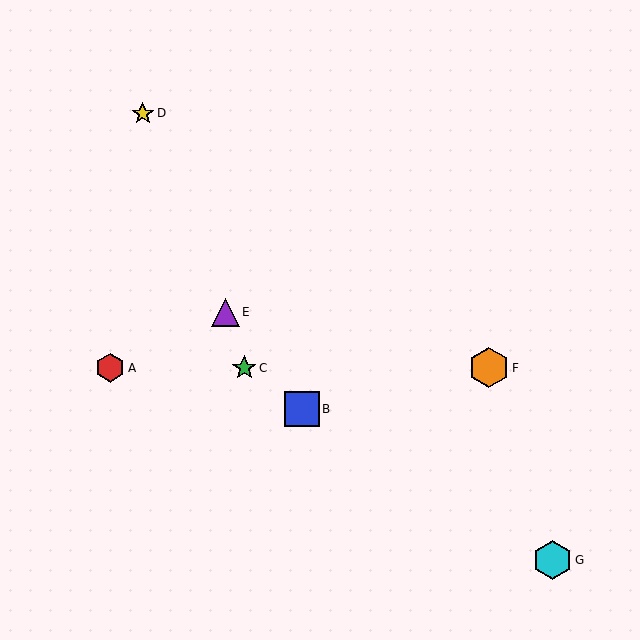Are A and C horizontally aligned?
Yes, both are at y≈368.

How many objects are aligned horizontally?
3 objects (A, C, F) are aligned horizontally.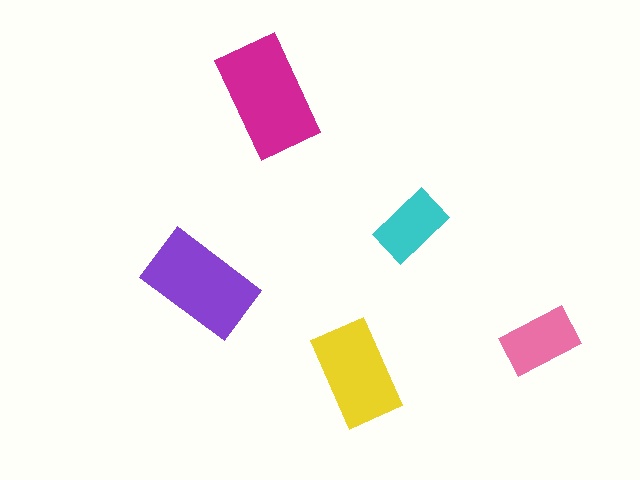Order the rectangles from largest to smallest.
the magenta one, the purple one, the yellow one, the pink one, the cyan one.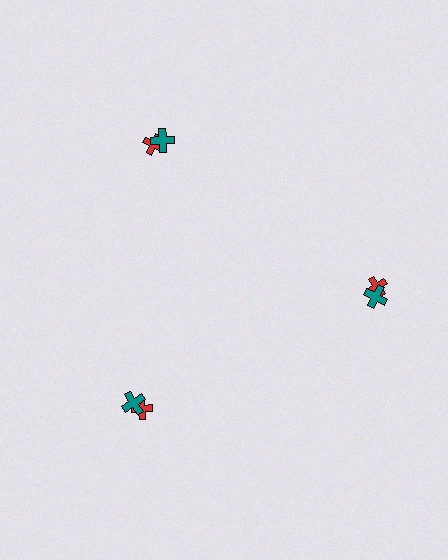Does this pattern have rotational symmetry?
Yes, this pattern has 3-fold rotational symmetry. It looks the same after rotating 120 degrees around the center.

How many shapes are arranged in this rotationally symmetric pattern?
There are 6 shapes, arranged in 3 groups of 2.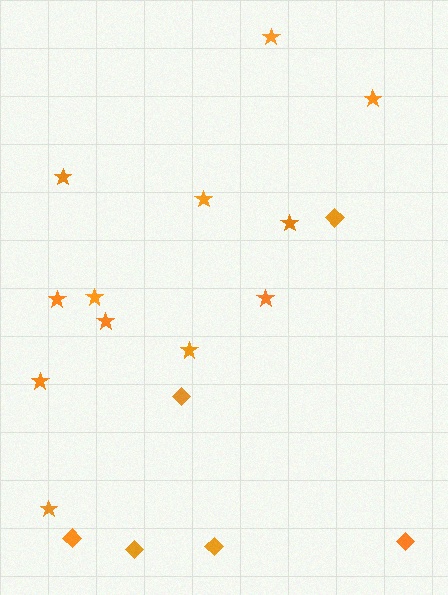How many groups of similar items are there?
There are 2 groups: one group of diamonds (6) and one group of stars (12).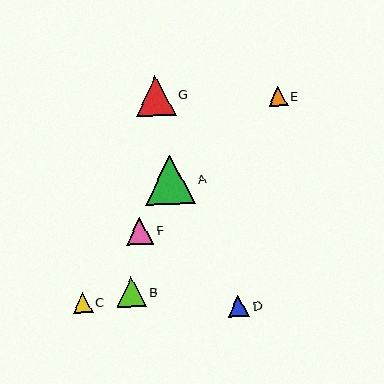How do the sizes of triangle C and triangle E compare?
Triangle C and triangle E are approximately the same size.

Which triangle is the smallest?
Triangle E is the smallest with a size of approximately 19 pixels.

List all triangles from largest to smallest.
From largest to smallest: A, G, B, F, D, C, E.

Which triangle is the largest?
Triangle A is the largest with a size of approximately 50 pixels.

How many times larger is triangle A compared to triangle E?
Triangle A is approximately 2.6 times the size of triangle E.